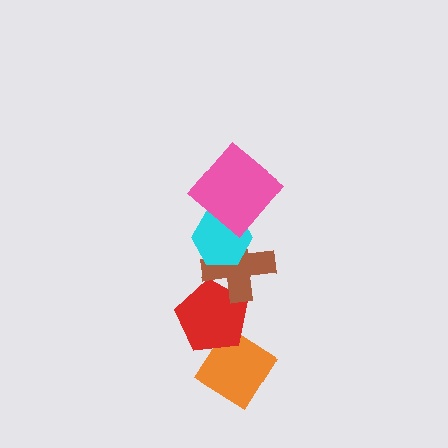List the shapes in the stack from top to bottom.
From top to bottom: the pink diamond, the cyan hexagon, the brown cross, the red pentagon, the orange diamond.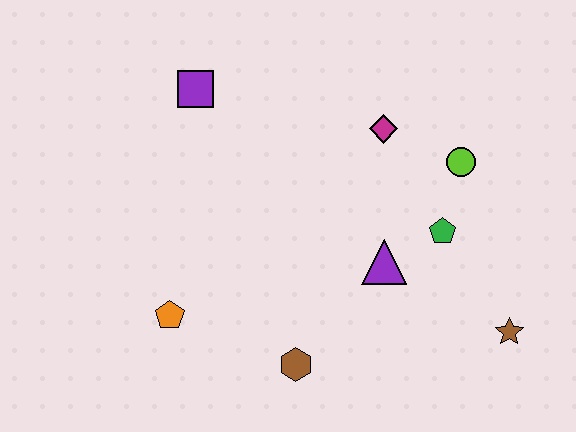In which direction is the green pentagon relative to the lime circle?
The green pentagon is below the lime circle.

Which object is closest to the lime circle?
The green pentagon is closest to the lime circle.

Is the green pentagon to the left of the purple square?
No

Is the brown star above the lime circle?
No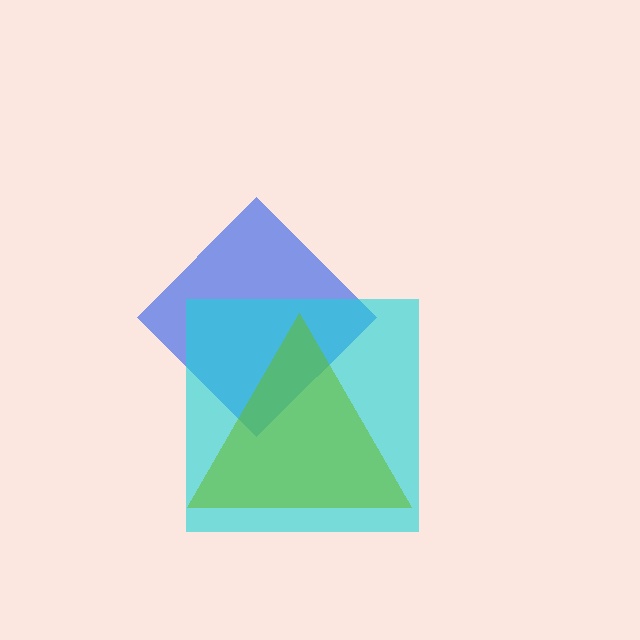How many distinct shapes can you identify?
There are 3 distinct shapes: a blue diamond, a cyan square, a lime triangle.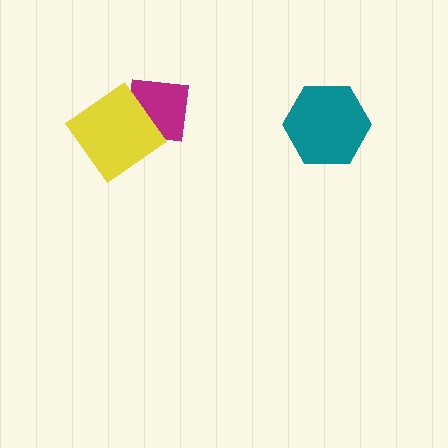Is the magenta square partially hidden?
Yes, it is partially covered by another shape.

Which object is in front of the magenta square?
The yellow diamond is in front of the magenta square.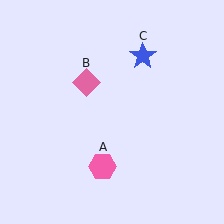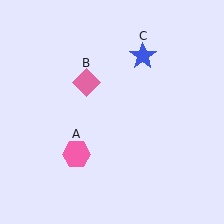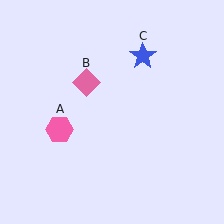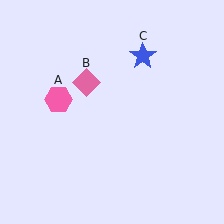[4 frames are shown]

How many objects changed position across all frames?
1 object changed position: pink hexagon (object A).